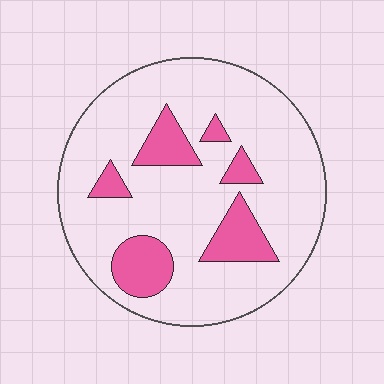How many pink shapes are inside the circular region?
6.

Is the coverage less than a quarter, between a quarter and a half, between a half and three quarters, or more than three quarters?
Less than a quarter.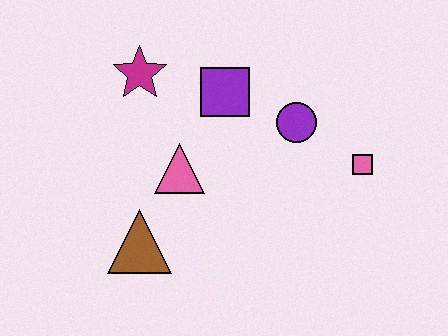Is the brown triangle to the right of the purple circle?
No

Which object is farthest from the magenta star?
The pink square is farthest from the magenta star.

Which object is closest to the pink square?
The purple circle is closest to the pink square.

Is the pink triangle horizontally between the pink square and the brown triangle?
Yes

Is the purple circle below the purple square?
Yes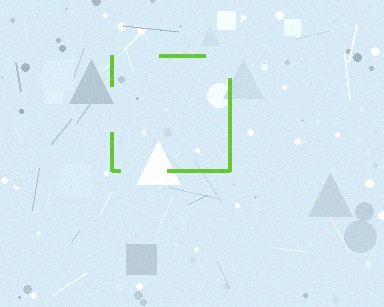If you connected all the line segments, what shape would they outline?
They would outline a square.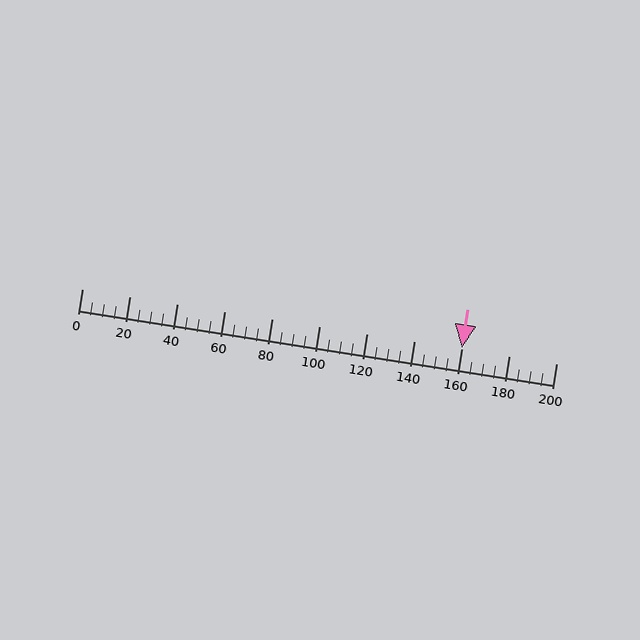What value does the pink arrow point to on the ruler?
The pink arrow points to approximately 160.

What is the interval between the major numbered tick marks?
The major tick marks are spaced 20 units apart.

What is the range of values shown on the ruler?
The ruler shows values from 0 to 200.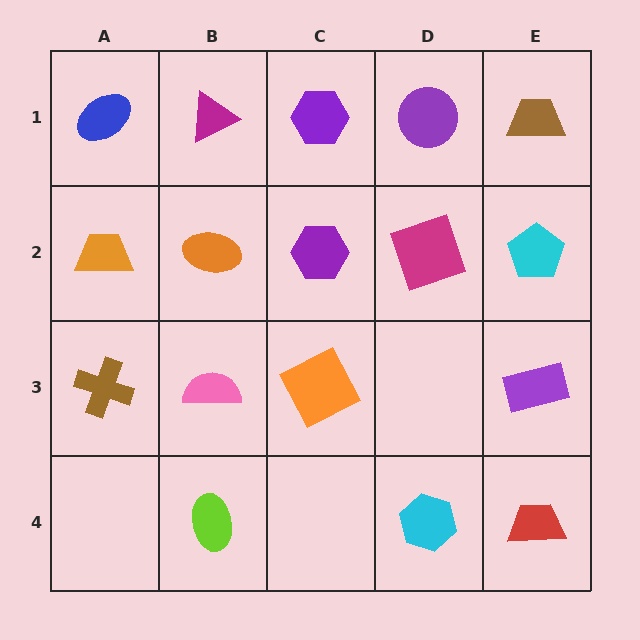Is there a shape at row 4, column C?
No, that cell is empty.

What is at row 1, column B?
A magenta triangle.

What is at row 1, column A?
A blue ellipse.